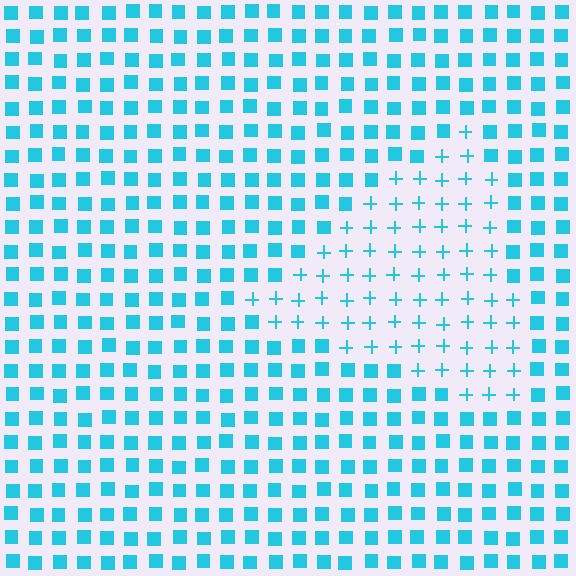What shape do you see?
I see a triangle.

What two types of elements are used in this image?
The image uses plus signs inside the triangle region and squares outside it.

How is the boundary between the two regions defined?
The boundary is defined by a change in element shape: plus signs inside vs. squares outside. All elements share the same color and spacing.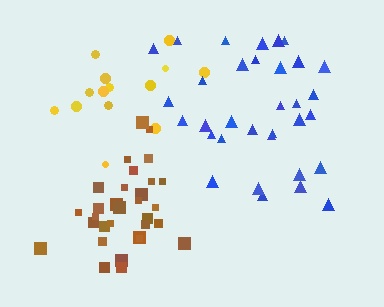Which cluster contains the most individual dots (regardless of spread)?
Blue (33).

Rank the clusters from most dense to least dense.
brown, blue, yellow.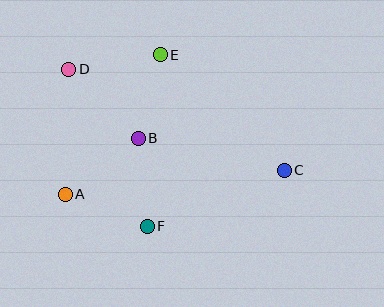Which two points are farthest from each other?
Points C and D are farthest from each other.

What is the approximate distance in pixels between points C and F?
The distance between C and F is approximately 148 pixels.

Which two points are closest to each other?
Points B and E are closest to each other.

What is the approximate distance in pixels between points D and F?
The distance between D and F is approximately 175 pixels.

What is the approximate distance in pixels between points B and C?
The distance between B and C is approximately 150 pixels.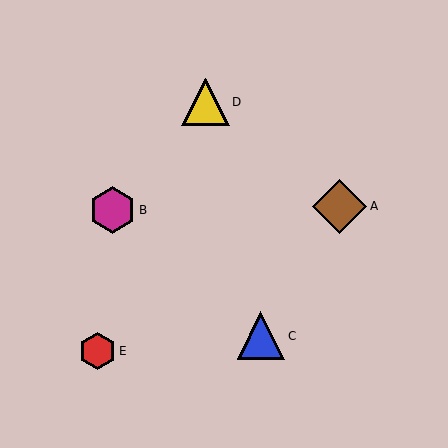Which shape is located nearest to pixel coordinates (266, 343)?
The blue triangle (labeled C) at (261, 336) is nearest to that location.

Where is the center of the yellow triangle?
The center of the yellow triangle is at (205, 102).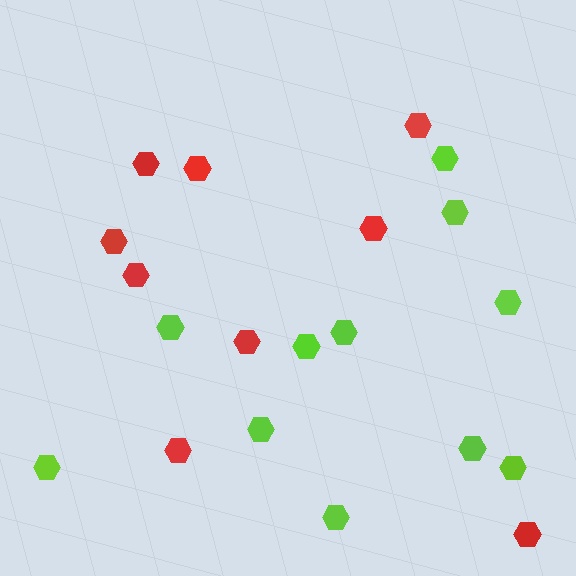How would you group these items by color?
There are 2 groups: one group of red hexagons (9) and one group of lime hexagons (11).